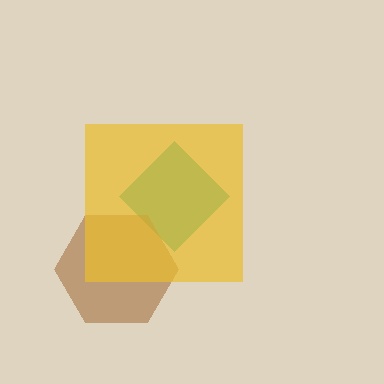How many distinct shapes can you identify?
There are 3 distinct shapes: a teal diamond, a brown hexagon, a yellow square.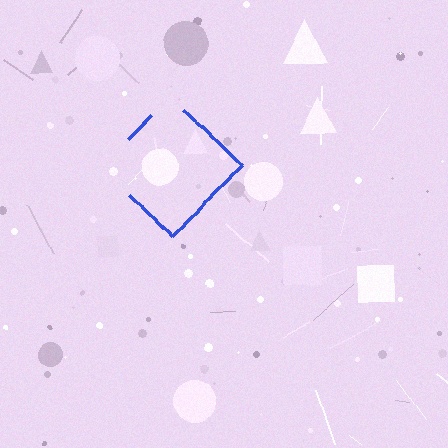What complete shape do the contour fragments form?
The contour fragments form a diamond.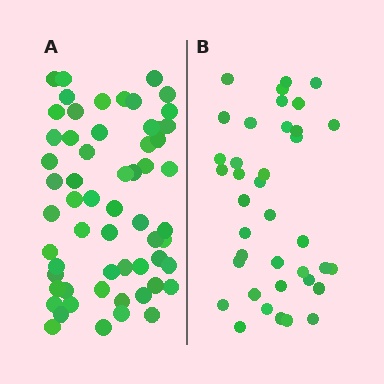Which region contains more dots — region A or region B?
Region A (the left region) has more dots.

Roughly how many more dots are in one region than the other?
Region A has approximately 20 more dots than region B.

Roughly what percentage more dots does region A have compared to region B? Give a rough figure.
About 55% more.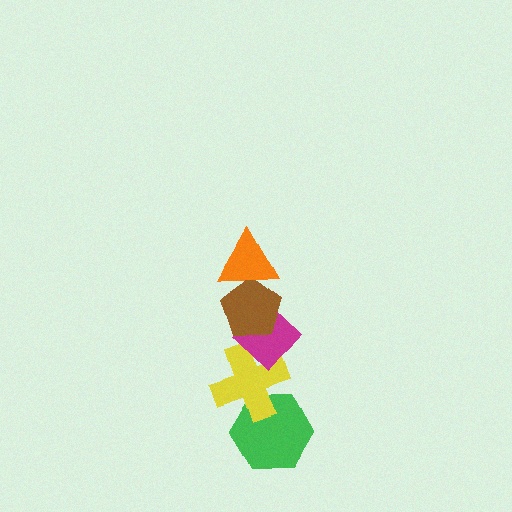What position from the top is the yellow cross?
The yellow cross is 4th from the top.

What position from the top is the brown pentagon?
The brown pentagon is 2nd from the top.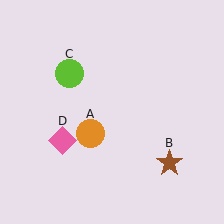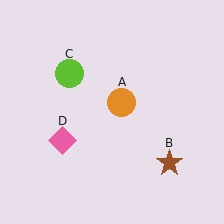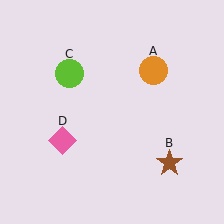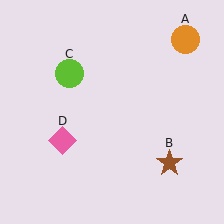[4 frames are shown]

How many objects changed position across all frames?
1 object changed position: orange circle (object A).